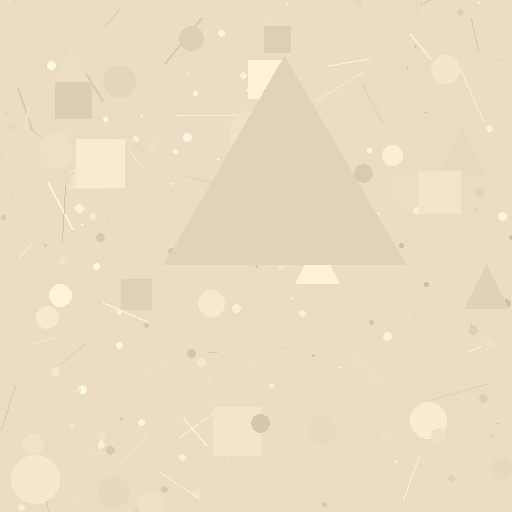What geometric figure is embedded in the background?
A triangle is embedded in the background.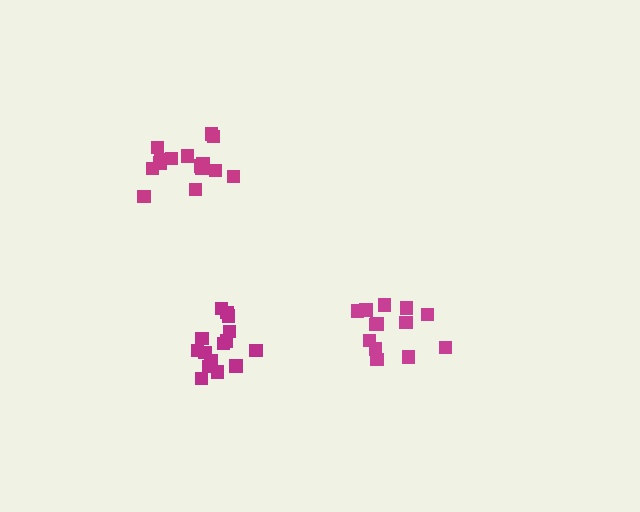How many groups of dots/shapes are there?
There are 3 groups.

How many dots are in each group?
Group 1: 13 dots, Group 2: 15 dots, Group 3: 15 dots (43 total).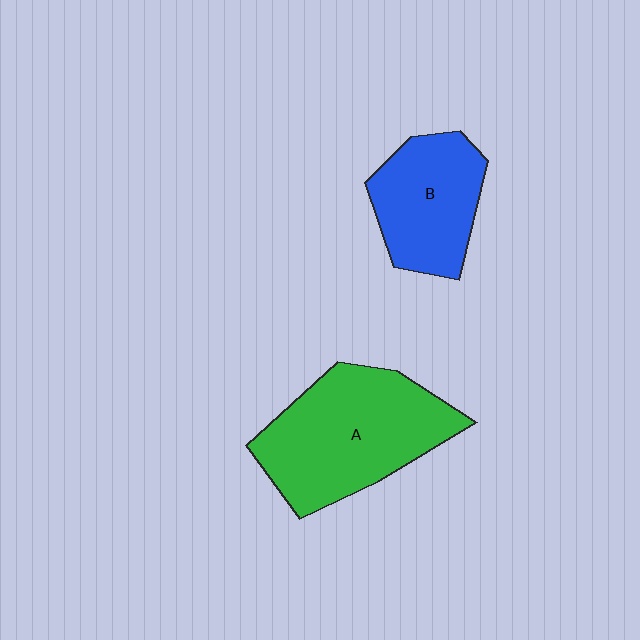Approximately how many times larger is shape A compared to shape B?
Approximately 1.5 times.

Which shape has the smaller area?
Shape B (blue).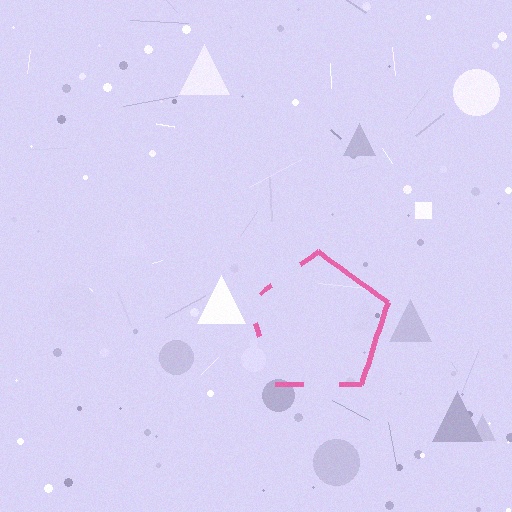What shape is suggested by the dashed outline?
The dashed outline suggests a pentagon.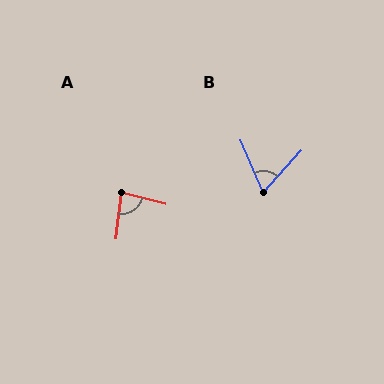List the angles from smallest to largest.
B (65°), A (83°).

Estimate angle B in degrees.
Approximately 65 degrees.